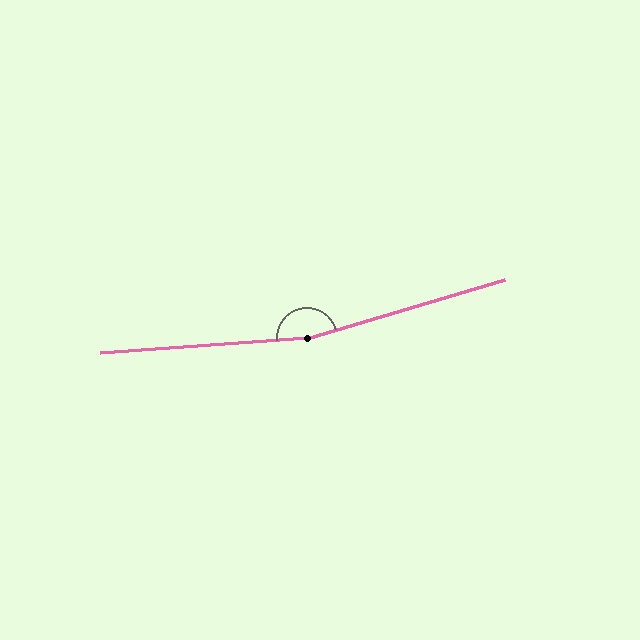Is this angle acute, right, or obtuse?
It is obtuse.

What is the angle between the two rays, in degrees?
Approximately 168 degrees.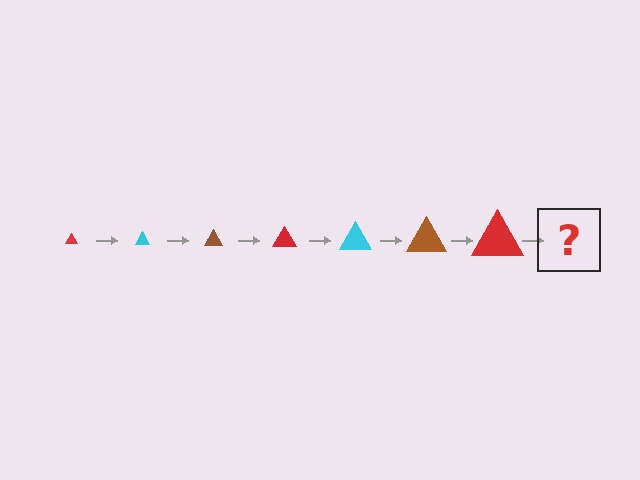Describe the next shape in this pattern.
It should be a cyan triangle, larger than the previous one.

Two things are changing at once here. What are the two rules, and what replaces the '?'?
The two rules are that the triangle grows larger each step and the color cycles through red, cyan, and brown. The '?' should be a cyan triangle, larger than the previous one.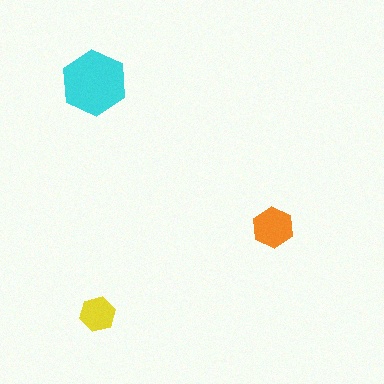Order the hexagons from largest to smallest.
the cyan one, the orange one, the yellow one.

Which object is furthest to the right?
The orange hexagon is rightmost.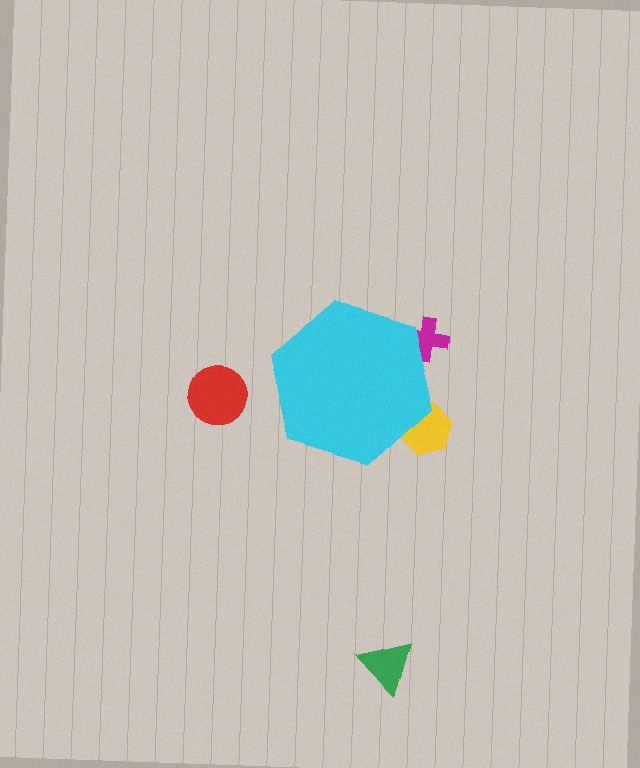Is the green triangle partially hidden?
No, the green triangle is fully visible.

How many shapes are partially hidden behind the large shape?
2 shapes are partially hidden.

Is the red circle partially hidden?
No, the red circle is fully visible.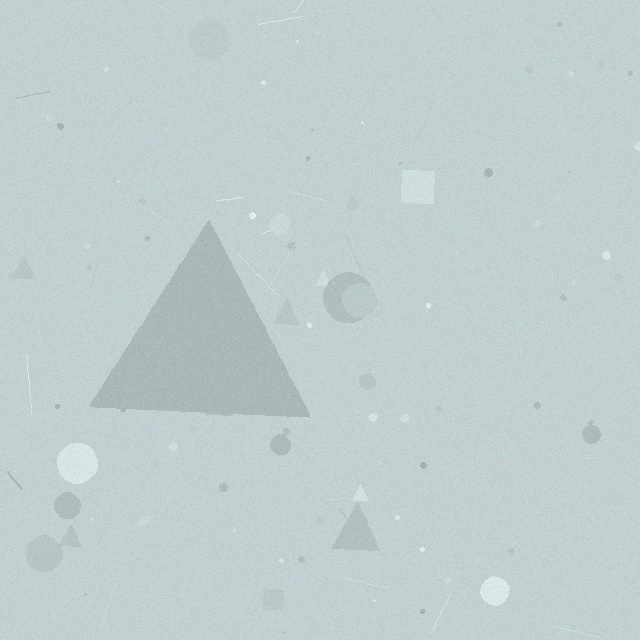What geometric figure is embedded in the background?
A triangle is embedded in the background.